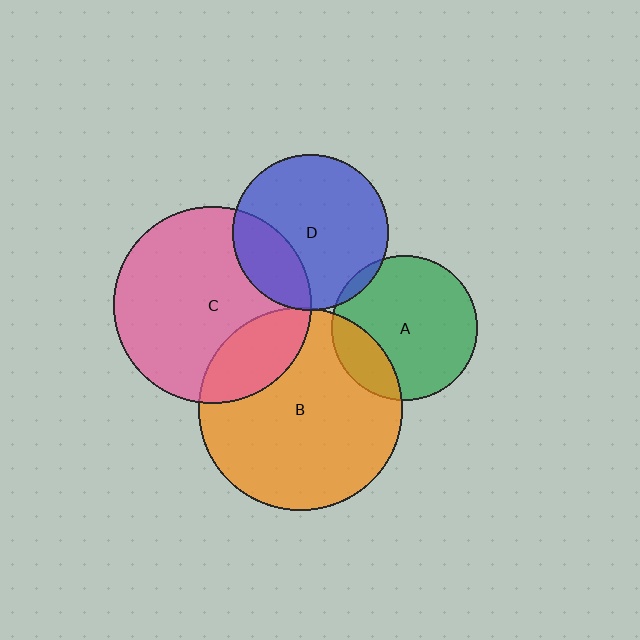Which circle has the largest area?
Circle B (orange).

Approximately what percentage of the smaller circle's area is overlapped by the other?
Approximately 20%.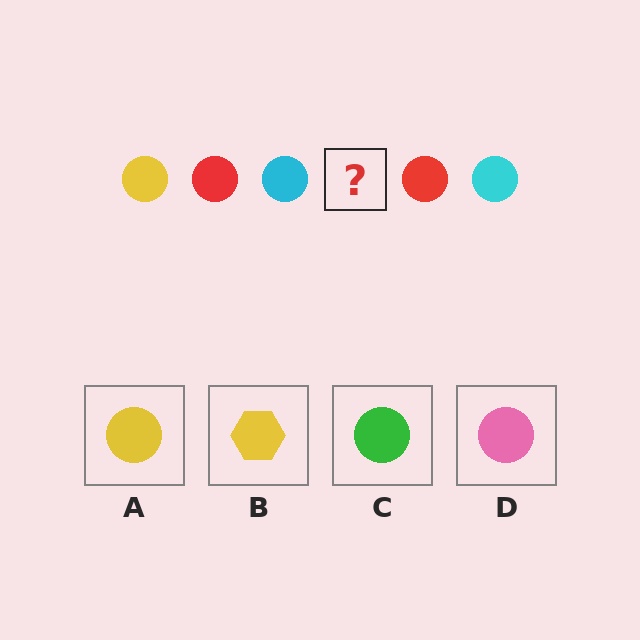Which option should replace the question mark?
Option A.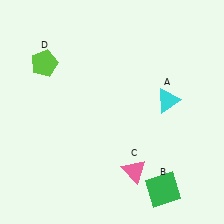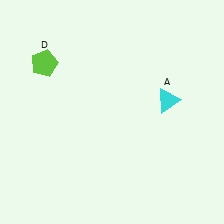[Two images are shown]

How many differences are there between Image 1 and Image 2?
There are 2 differences between the two images.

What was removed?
The pink triangle (C), the green square (B) were removed in Image 2.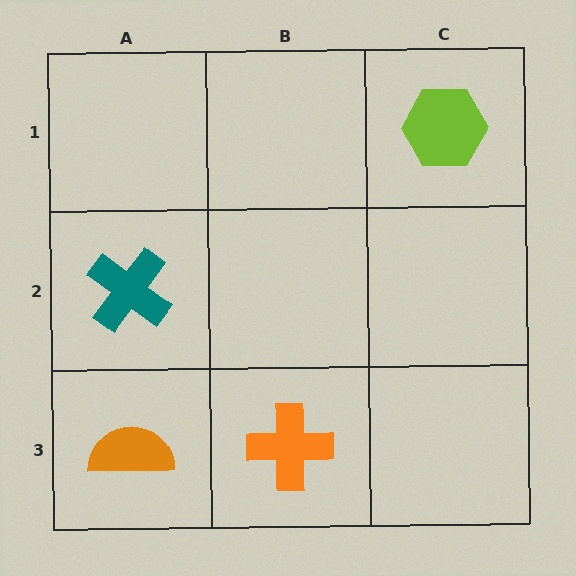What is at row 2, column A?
A teal cross.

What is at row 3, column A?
An orange semicircle.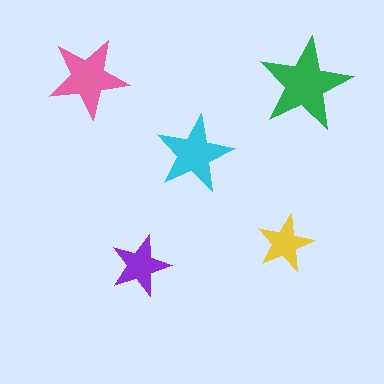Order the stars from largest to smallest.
the green one, the pink one, the cyan one, the purple one, the yellow one.